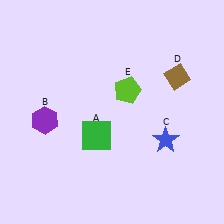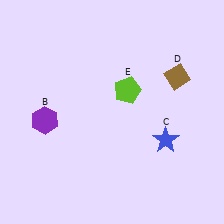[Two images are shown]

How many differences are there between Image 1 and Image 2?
There is 1 difference between the two images.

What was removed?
The green square (A) was removed in Image 2.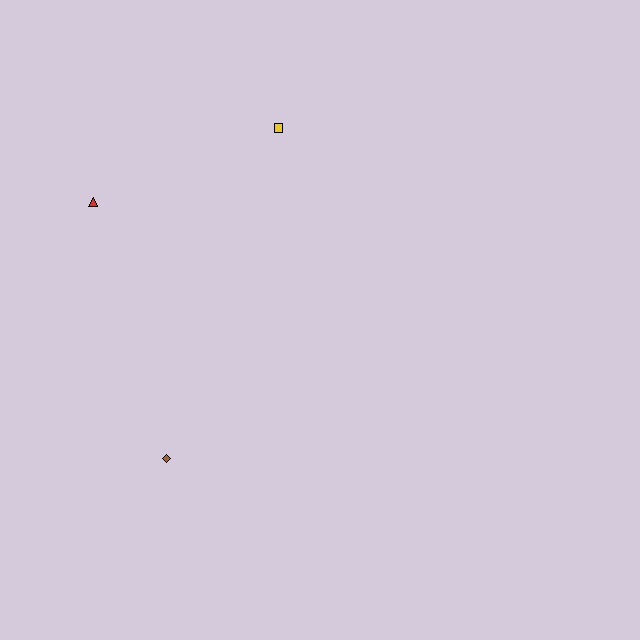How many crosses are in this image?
There are no crosses.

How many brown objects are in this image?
There is 1 brown object.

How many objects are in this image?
There are 3 objects.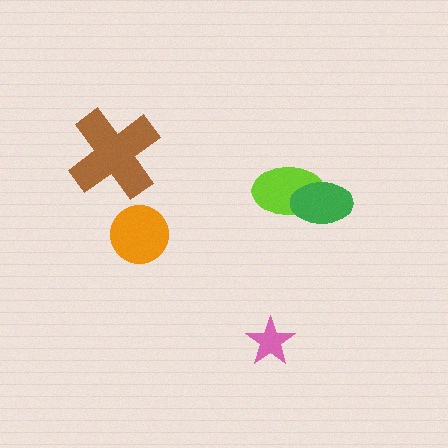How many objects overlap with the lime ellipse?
1 object overlaps with the lime ellipse.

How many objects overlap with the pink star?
0 objects overlap with the pink star.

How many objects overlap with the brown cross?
0 objects overlap with the brown cross.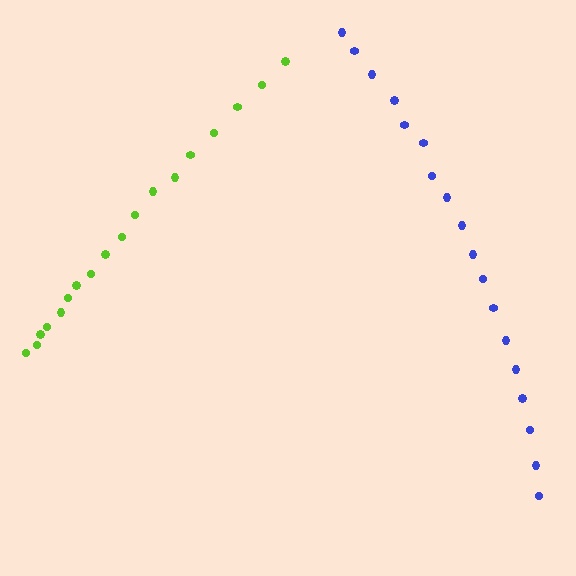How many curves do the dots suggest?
There are 2 distinct paths.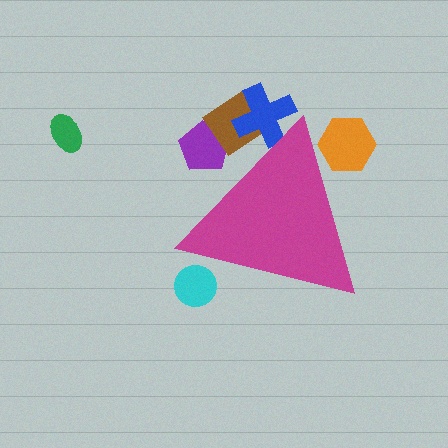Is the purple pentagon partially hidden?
Yes, the purple pentagon is partially hidden behind the magenta triangle.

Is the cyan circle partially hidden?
Yes, the cyan circle is partially hidden behind the magenta triangle.